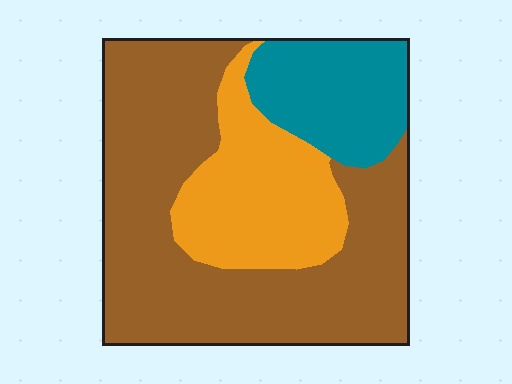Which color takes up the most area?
Brown, at roughly 60%.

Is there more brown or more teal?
Brown.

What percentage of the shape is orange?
Orange covers 24% of the shape.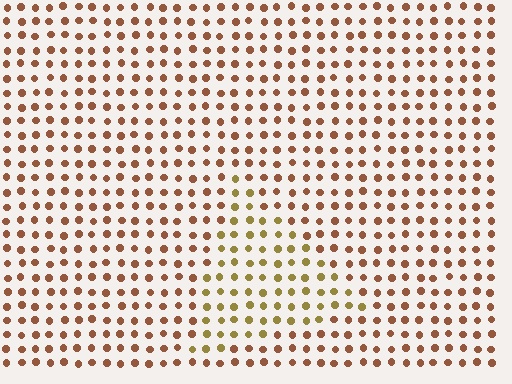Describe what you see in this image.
The image is filled with small brown elements in a uniform arrangement. A triangle-shaped region is visible where the elements are tinted to a slightly different hue, forming a subtle color boundary.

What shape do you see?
I see a triangle.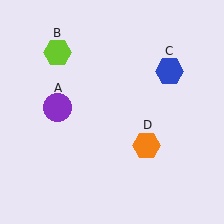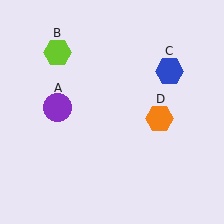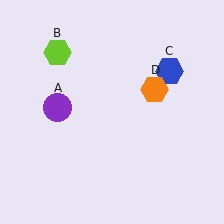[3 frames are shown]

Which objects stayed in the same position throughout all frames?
Purple circle (object A) and lime hexagon (object B) and blue hexagon (object C) remained stationary.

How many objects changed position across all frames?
1 object changed position: orange hexagon (object D).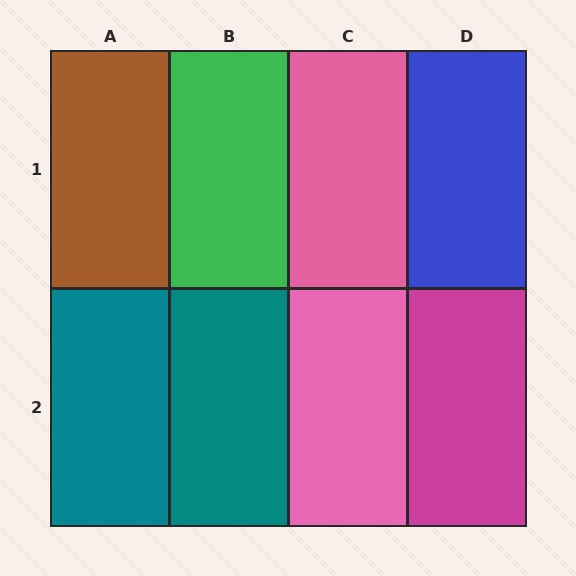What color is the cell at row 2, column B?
Teal.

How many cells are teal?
2 cells are teal.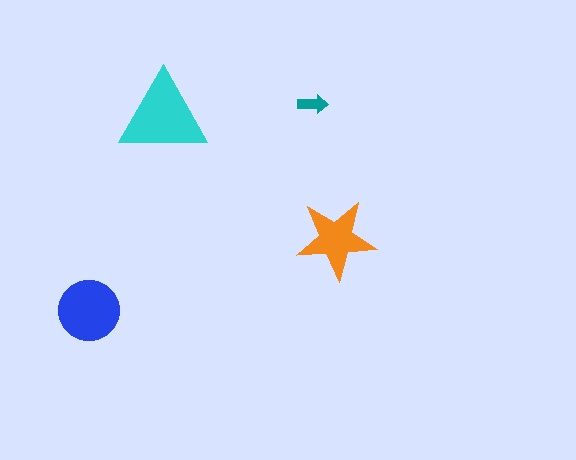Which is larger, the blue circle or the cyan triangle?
The cyan triangle.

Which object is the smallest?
The teal arrow.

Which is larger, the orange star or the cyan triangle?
The cyan triangle.